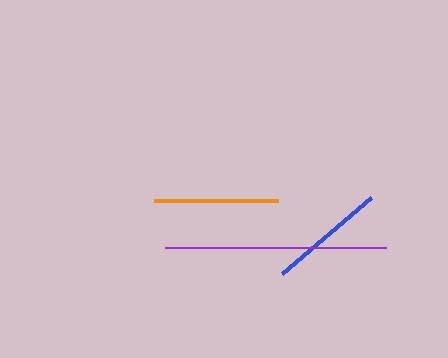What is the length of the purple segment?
The purple segment is approximately 221 pixels long.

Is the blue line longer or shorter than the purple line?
The purple line is longer than the blue line.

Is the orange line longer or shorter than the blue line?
The orange line is longer than the blue line.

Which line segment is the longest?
The purple line is the longest at approximately 221 pixels.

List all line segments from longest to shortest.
From longest to shortest: purple, orange, blue.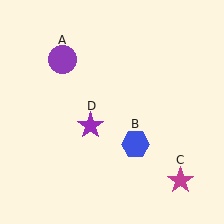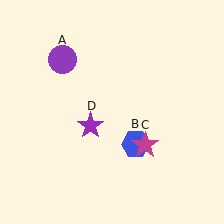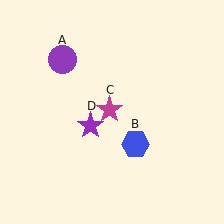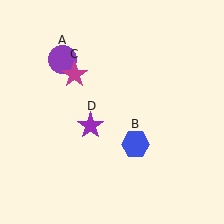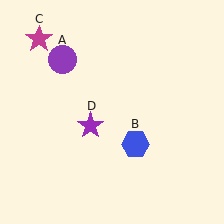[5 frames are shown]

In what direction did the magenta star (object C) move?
The magenta star (object C) moved up and to the left.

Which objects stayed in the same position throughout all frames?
Purple circle (object A) and blue hexagon (object B) and purple star (object D) remained stationary.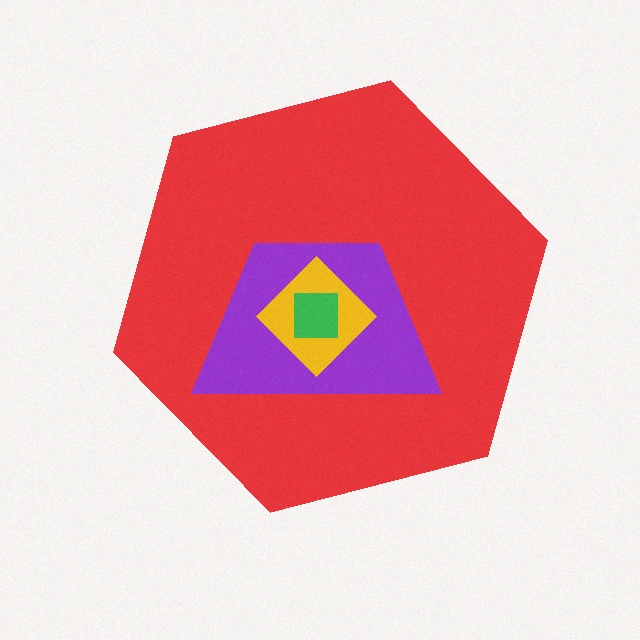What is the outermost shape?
The red hexagon.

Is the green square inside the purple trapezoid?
Yes.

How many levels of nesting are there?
4.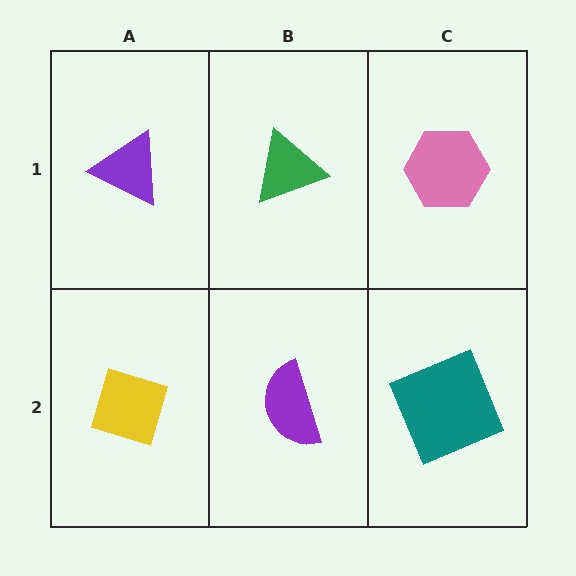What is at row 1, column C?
A pink hexagon.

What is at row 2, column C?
A teal square.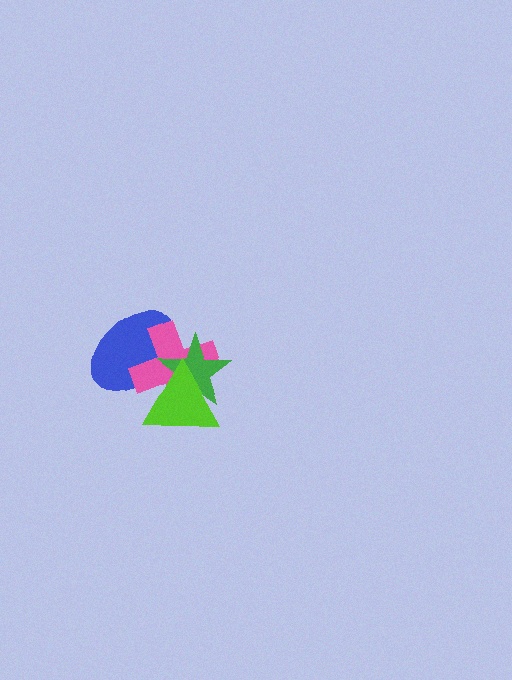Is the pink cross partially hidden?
Yes, it is partially covered by another shape.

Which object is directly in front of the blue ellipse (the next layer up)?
The pink cross is directly in front of the blue ellipse.